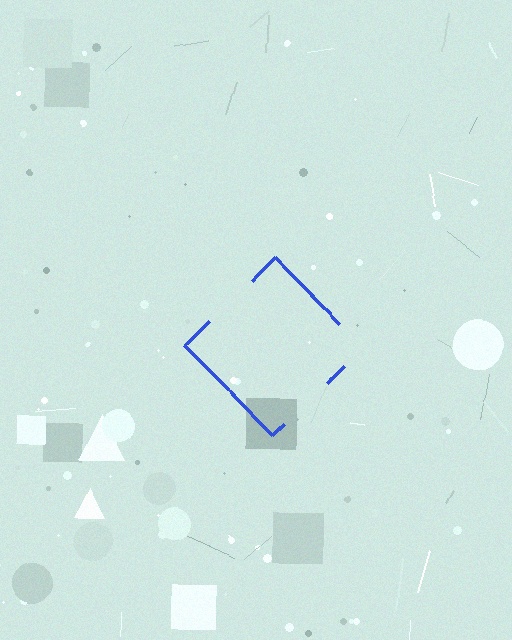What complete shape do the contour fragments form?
The contour fragments form a diamond.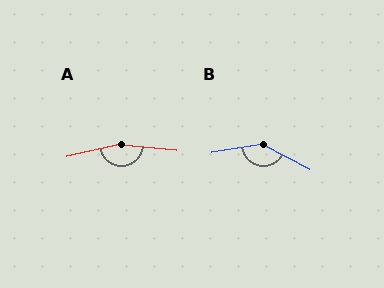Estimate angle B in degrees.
Approximately 143 degrees.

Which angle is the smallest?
B, at approximately 143 degrees.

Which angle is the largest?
A, at approximately 161 degrees.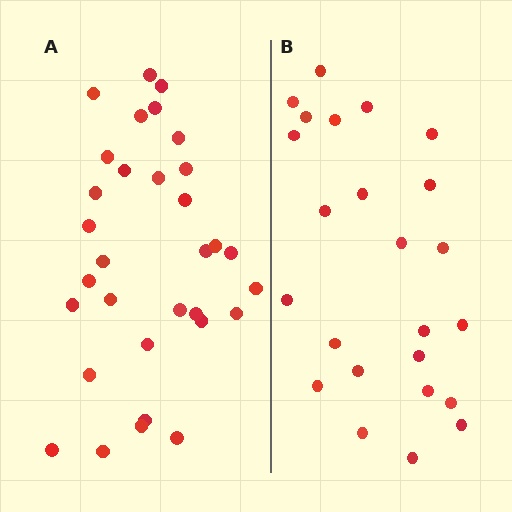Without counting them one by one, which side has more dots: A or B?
Region A (the left region) has more dots.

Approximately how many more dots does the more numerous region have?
Region A has roughly 8 or so more dots than region B.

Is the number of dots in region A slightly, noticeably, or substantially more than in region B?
Region A has noticeably more, but not dramatically so. The ratio is roughly 1.3 to 1.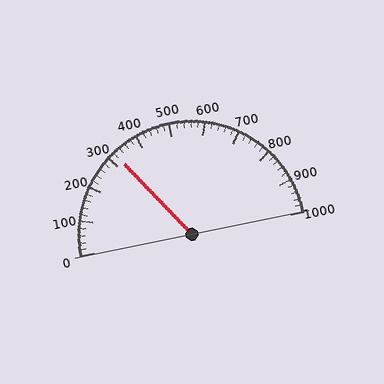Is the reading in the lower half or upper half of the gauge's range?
The reading is in the lower half of the range (0 to 1000).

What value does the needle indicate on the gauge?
The needle indicates approximately 320.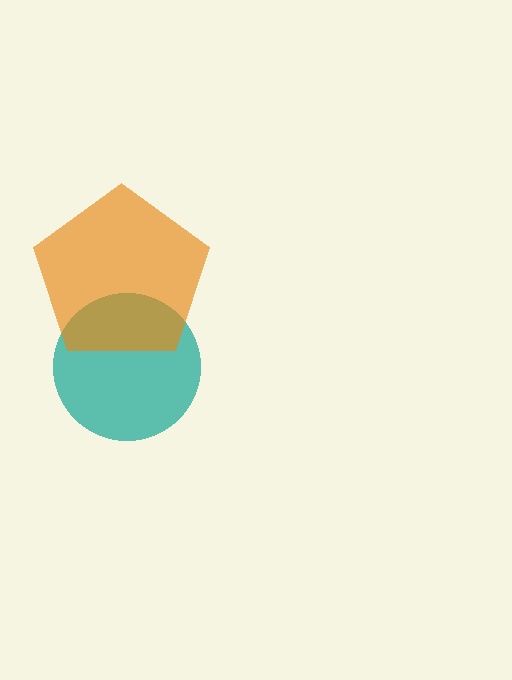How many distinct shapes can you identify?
There are 2 distinct shapes: a teal circle, an orange pentagon.